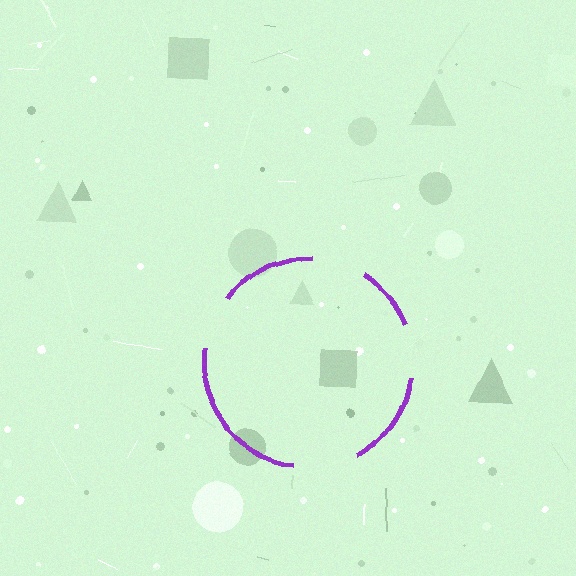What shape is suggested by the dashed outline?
The dashed outline suggests a circle.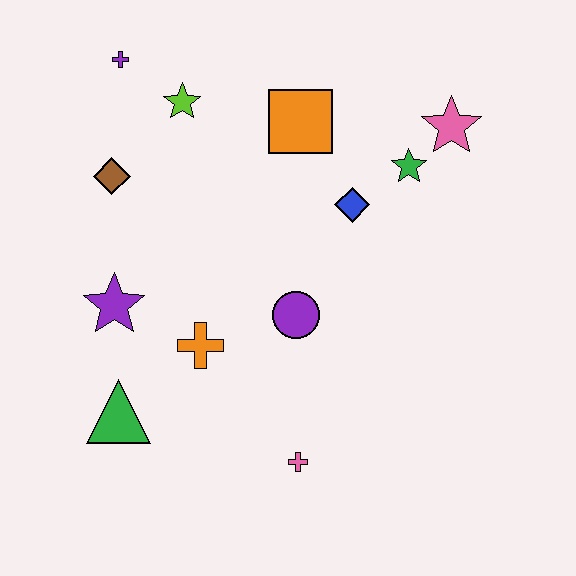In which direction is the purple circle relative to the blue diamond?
The purple circle is below the blue diamond.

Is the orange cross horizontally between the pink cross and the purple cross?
Yes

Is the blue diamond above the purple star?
Yes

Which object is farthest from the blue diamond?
The green triangle is farthest from the blue diamond.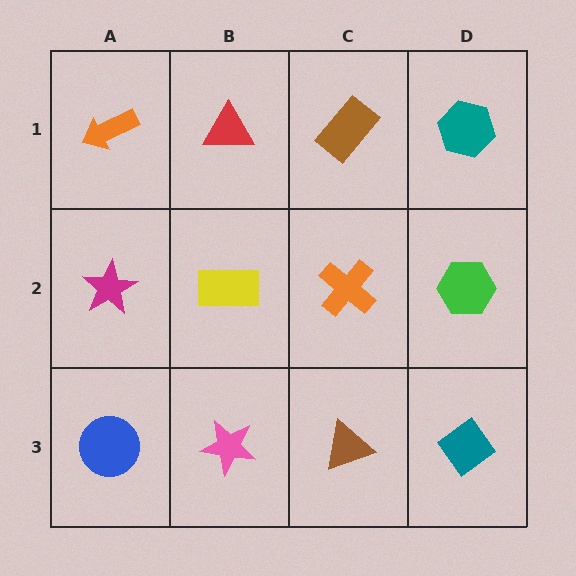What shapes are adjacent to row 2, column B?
A red triangle (row 1, column B), a pink star (row 3, column B), a magenta star (row 2, column A), an orange cross (row 2, column C).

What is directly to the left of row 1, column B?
An orange arrow.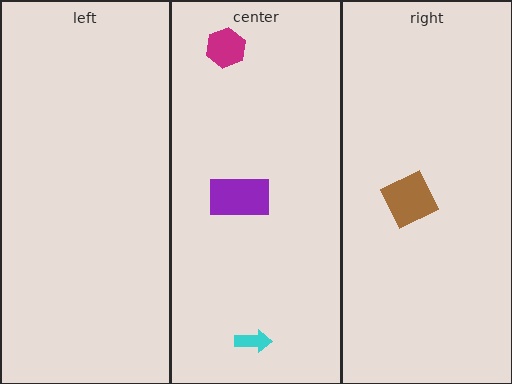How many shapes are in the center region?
3.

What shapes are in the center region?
The magenta hexagon, the purple rectangle, the cyan arrow.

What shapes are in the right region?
The brown square.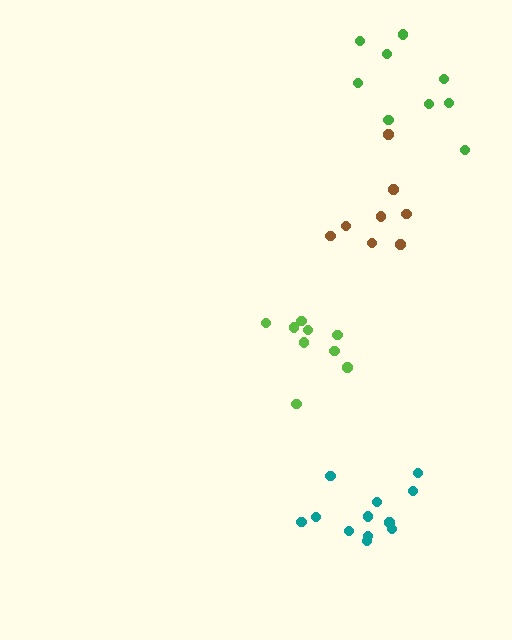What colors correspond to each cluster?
The clusters are colored: teal, brown, lime, green.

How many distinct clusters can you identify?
There are 4 distinct clusters.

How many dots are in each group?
Group 1: 12 dots, Group 2: 8 dots, Group 3: 9 dots, Group 4: 9 dots (38 total).